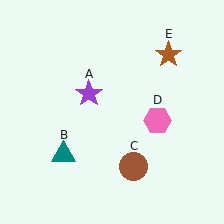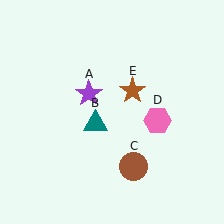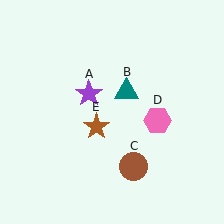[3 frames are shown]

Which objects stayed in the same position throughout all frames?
Purple star (object A) and brown circle (object C) and pink hexagon (object D) remained stationary.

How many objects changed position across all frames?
2 objects changed position: teal triangle (object B), brown star (object E).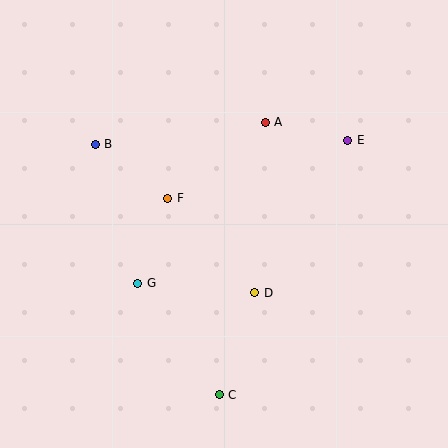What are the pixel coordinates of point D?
Point D is at (255, 293).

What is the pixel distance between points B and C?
The distance between B and C is 279 pixels.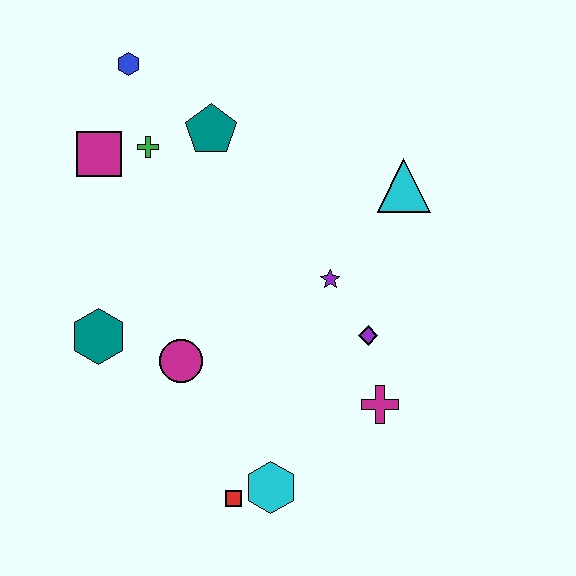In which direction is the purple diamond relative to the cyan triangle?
The purple diamond is below the cyan triangle.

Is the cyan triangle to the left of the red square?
No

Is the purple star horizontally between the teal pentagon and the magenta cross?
Yes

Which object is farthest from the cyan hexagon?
The blue hexagon is farthest from the cyan hexagon.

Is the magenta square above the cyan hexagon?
Yes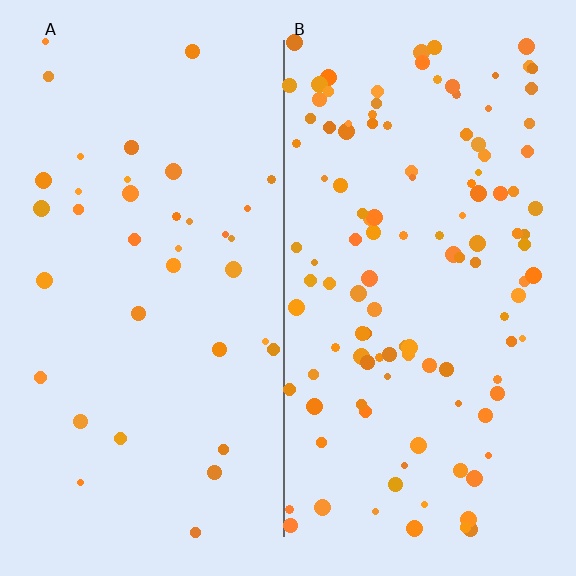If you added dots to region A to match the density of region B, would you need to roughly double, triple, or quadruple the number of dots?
Approximately triple.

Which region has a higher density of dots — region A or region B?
B (the right).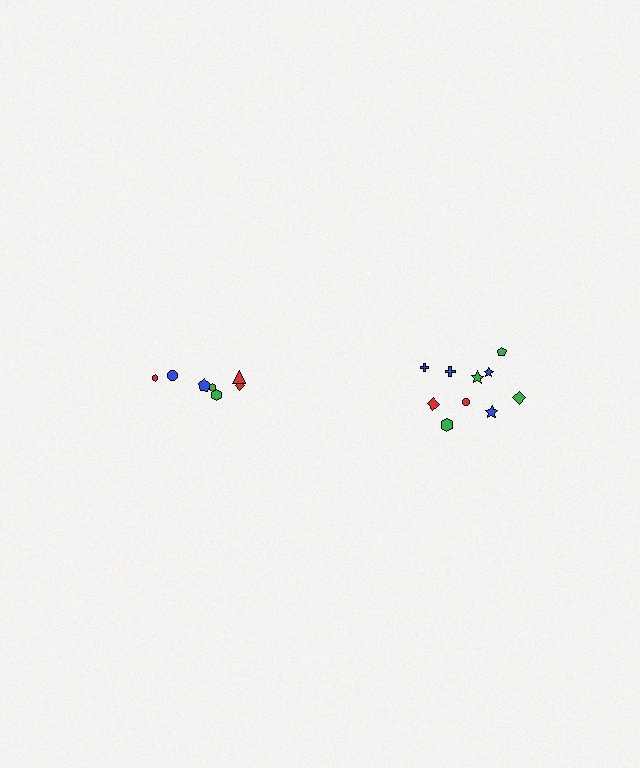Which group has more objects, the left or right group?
The right group.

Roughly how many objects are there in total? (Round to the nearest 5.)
Roughly 15 objects in total.